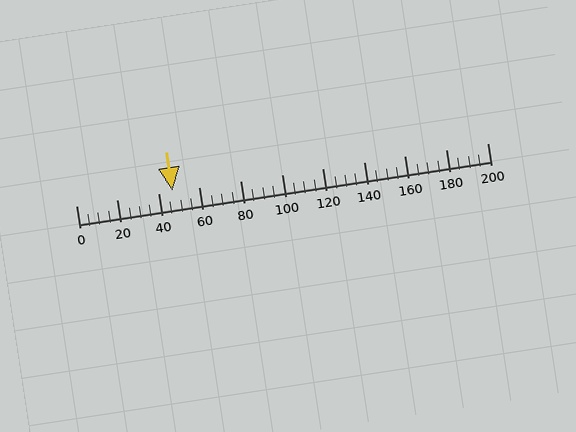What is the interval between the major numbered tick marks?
The major tick marks are spaced 20 units apart.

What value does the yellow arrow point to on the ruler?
The yellow arrow points to approximately 47.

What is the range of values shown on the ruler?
The ruler shows values from 0 to 200.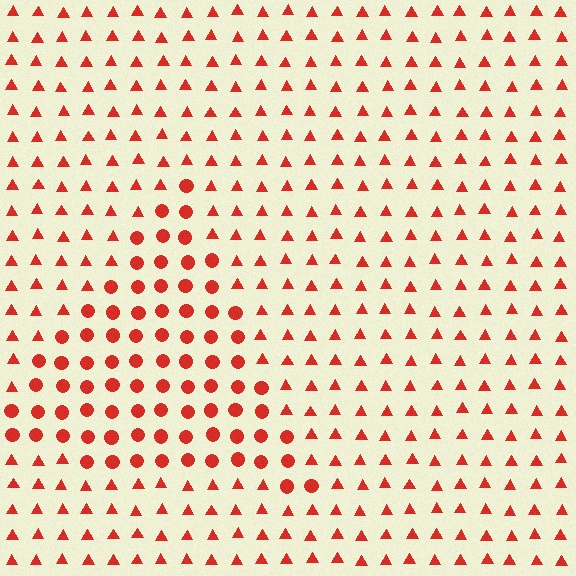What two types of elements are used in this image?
The image uses circles inside the triangle region and triangles outside it.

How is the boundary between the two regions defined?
The boundary is defined by a change in element shape: circles inside vs. triangles outside. All elements share the same color and spacing.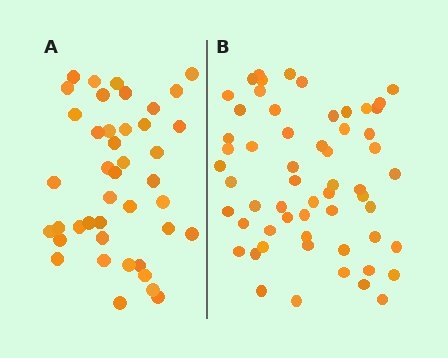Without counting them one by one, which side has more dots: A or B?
Region B (the right region) has more dots.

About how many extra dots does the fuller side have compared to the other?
Region B has approximately 15 more dots than region A.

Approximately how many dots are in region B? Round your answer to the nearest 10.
About 60 dots. (The exact count is 58, which rounds to 60.)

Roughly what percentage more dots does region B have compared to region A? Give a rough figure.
About 40% more.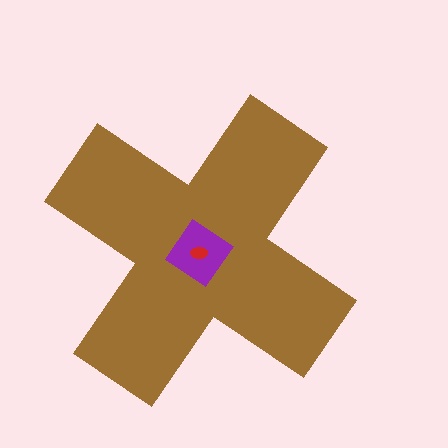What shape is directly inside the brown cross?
The purple diamond.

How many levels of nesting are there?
3.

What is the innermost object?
The red ellipse.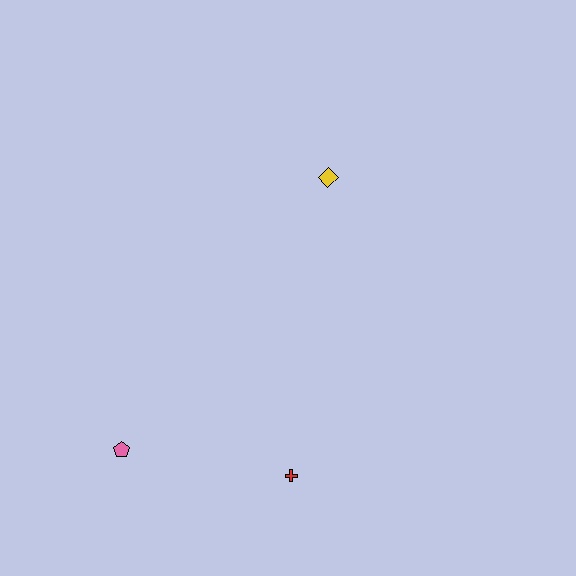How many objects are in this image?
There are 3 objects.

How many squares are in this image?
There are no squares.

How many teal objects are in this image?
There are no teal objects.